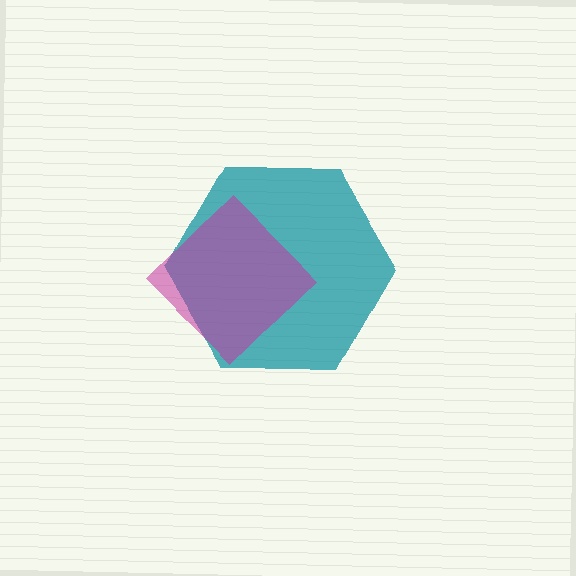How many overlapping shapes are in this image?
There are 2 overlapping shapes in the image.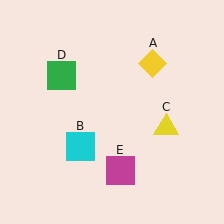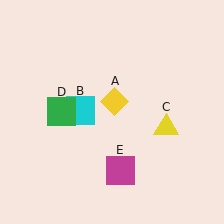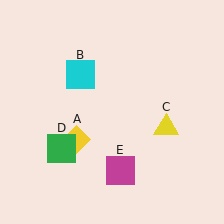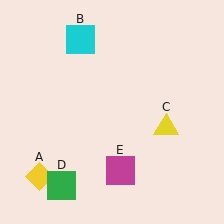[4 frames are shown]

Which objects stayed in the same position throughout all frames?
Yellow triangle (object C) and magenta square (object E) remained stationary.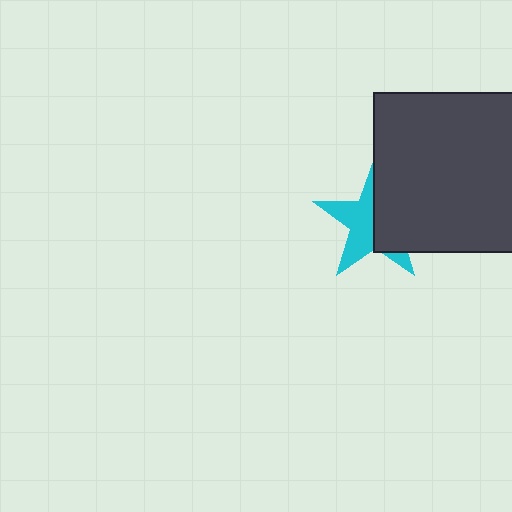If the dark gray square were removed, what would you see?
You would see the complete cyan star.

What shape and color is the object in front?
The object in front is a dark gray square.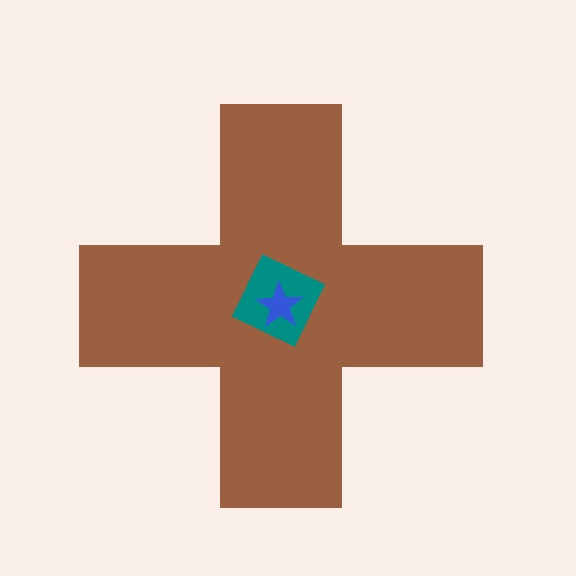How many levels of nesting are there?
3.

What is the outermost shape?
The brown cross.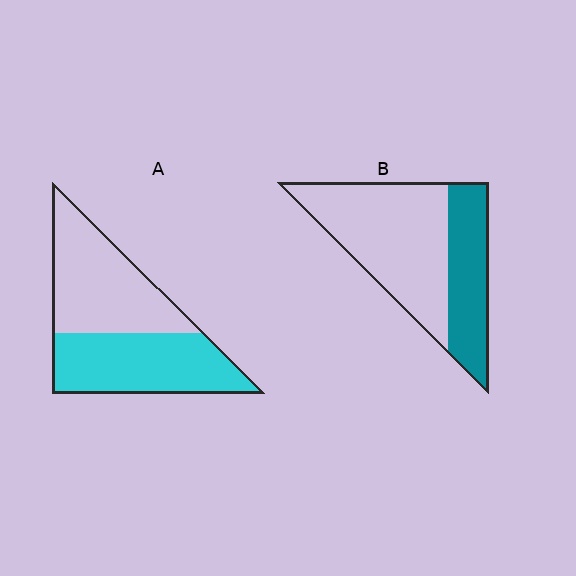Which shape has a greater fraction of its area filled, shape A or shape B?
Shape A.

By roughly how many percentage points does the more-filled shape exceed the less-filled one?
By roughly 15 percentage points (A over B).